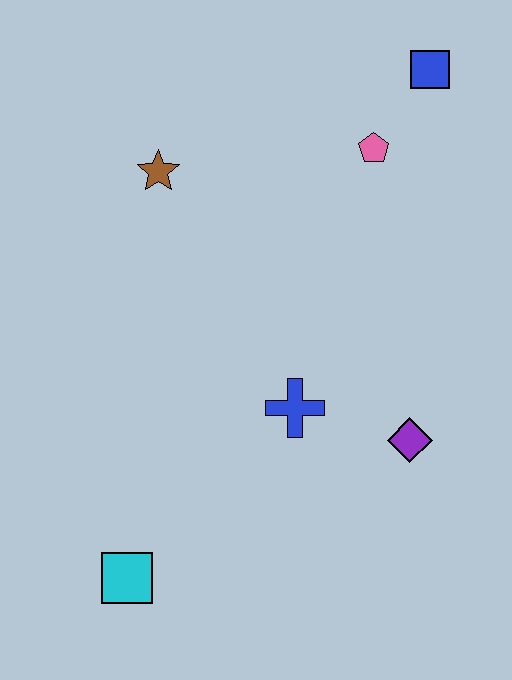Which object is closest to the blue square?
The pink pentagon is closest to the blue square.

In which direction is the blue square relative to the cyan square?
The blue square is above the cyan square.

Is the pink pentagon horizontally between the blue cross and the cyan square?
No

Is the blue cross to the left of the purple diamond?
Yes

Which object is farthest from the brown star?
The cyan square is farthest from the brown star.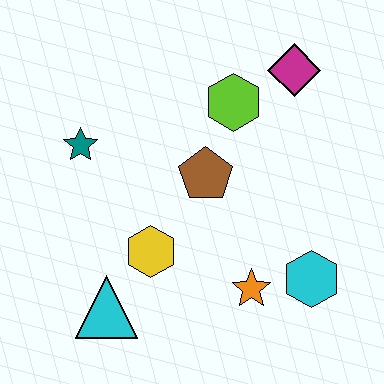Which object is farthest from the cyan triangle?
The magenta diamond is farthest from the cyan triangle.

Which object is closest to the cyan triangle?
The yellow hexagon is closest to the cyan triangle.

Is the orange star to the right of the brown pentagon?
Yes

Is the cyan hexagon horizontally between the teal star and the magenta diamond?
No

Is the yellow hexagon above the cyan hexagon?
Yes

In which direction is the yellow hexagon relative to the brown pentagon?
The yellow hexagon is below the brown pentagon.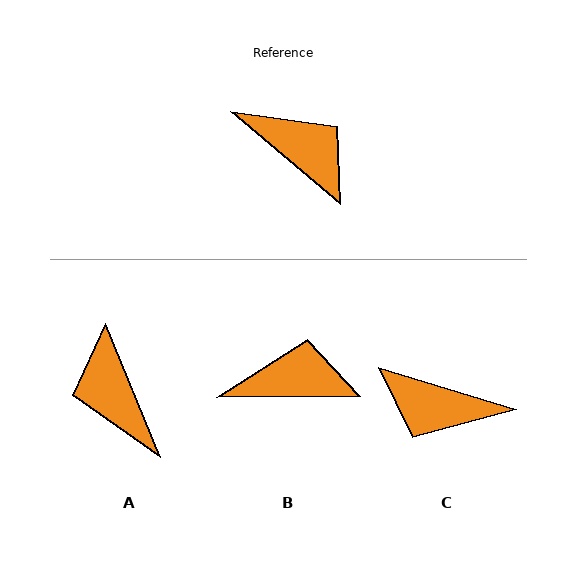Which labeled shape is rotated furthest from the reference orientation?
C, about 157 degrees away.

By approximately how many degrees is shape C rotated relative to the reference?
Approximately 157 degrees clockwise.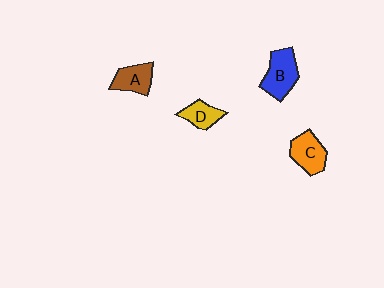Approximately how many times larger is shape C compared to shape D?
Approximately 1.3 times.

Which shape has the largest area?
Shape B (blue).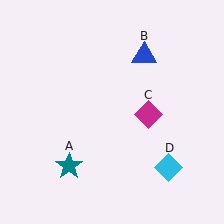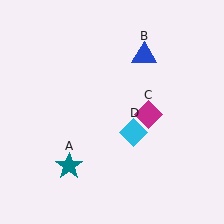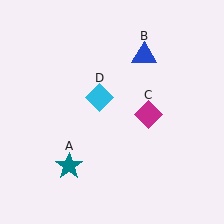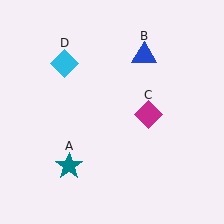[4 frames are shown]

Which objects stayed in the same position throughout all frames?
Teal star (object A) and blue triangle (object B) and magenta diamond (object C) remained stationary.